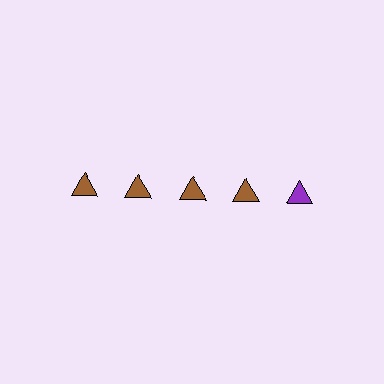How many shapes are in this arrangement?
There are 5 shapes arranged in a grid pattern.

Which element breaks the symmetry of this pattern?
The purple triangle in the top row, rightmost column breaks the symmetry. All other shapes are brown triangles.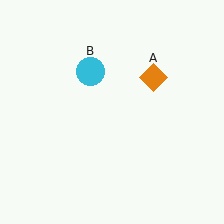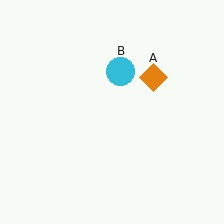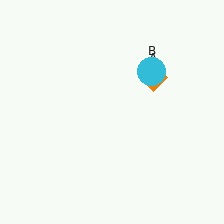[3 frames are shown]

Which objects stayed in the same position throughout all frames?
Orange diamond (object A) remained stationary.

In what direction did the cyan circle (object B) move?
The cyan circle (object B) moved right.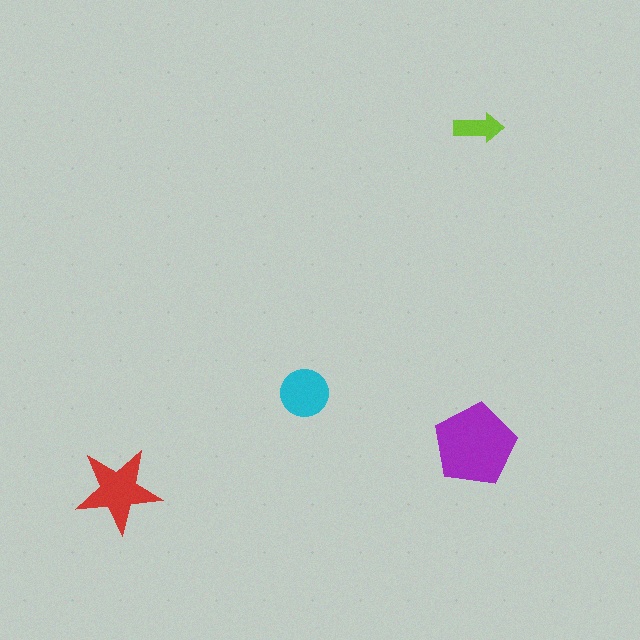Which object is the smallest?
The lime arrow.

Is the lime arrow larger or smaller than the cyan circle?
Smaller.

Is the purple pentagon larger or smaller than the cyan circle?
Larger.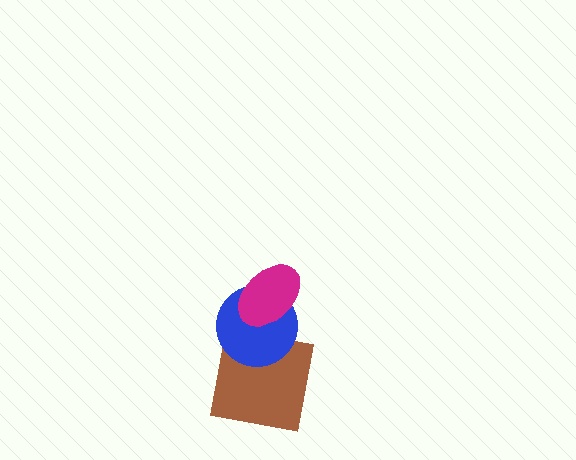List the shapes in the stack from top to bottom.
From top to bottom: the magenta ellipse, the blue circle, the brown square.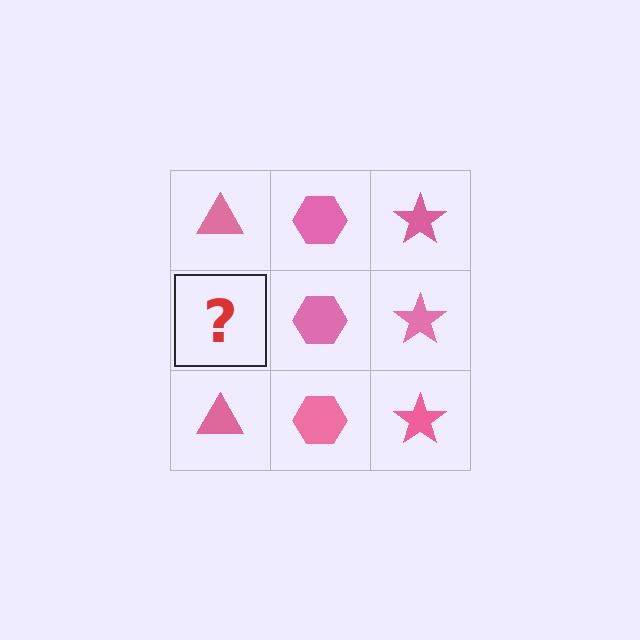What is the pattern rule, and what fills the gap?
The rule is that each column has a consistent shape. The gap should be filled with a pink triangle.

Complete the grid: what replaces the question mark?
The question mark should be replaced with a pink triangle.